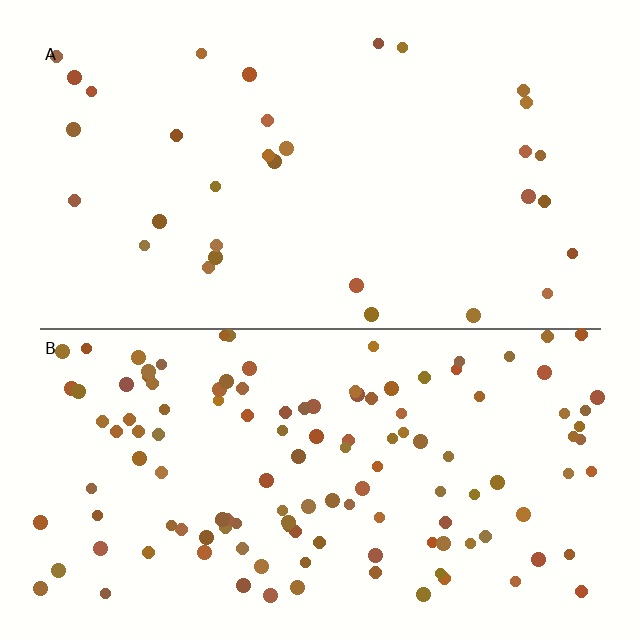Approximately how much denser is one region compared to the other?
Approximately 3.9× — region B over region A.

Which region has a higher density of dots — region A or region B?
B (the bottom).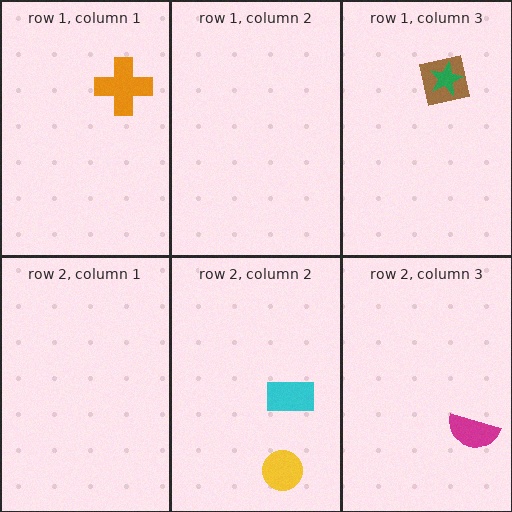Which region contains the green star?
The row 1, column 3 region.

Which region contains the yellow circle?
The row 2, column 2 region.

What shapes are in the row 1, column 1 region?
The orange cross.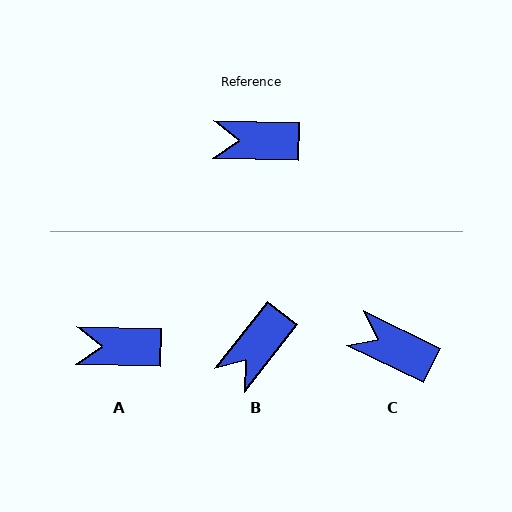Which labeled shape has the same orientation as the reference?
A.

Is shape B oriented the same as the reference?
No, it is off by about 53 degrees.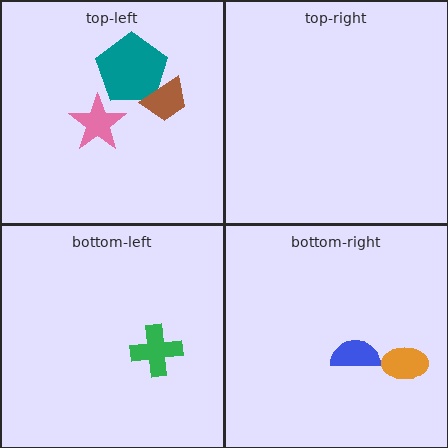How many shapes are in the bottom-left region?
1.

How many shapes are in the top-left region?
3.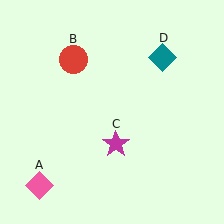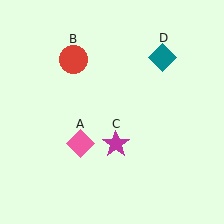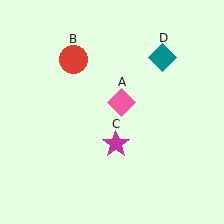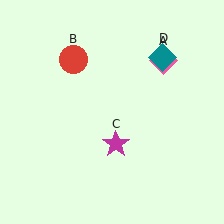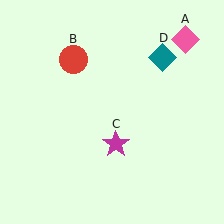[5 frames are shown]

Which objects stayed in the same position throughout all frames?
Red circle (object B) and magenta star (object C) and teal diamond (object D) remained stationary.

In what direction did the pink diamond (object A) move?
The pink diamond (object A) moved up and to the right.